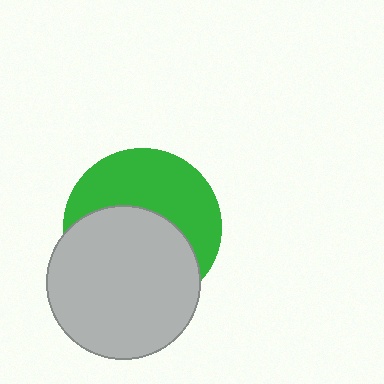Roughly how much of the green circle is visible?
About half of it is visible (roughly 47%).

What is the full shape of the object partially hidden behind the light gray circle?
The partially hidden object is a green circle.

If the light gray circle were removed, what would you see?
You would see the complete green circle.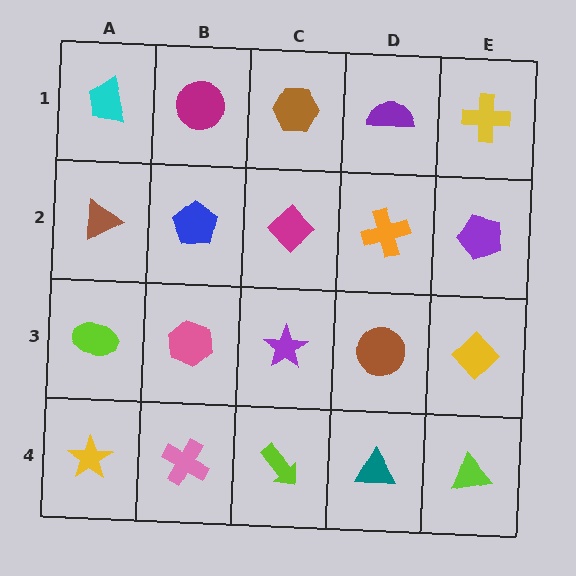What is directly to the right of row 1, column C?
A purple semicircle.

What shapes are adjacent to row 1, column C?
A magenta diamond (row 2, column C), a magenta circle (row 1, column B), a purple semicircle (row 1, column D).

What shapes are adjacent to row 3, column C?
A magenta diamond (row 2, column C), a lime arrow (row 4, column C), a pink hexagon (row 3, column B), a brown circle (row 3, column D).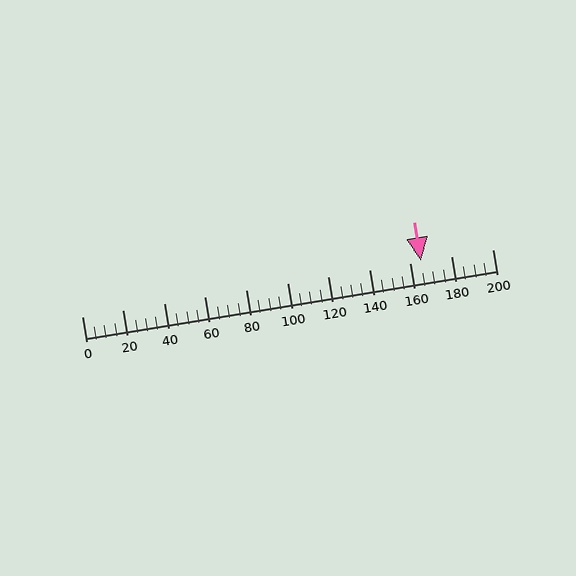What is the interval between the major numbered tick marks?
The major tick marks are spaced 20 units apart.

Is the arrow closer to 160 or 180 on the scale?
The arrow is closer to 160.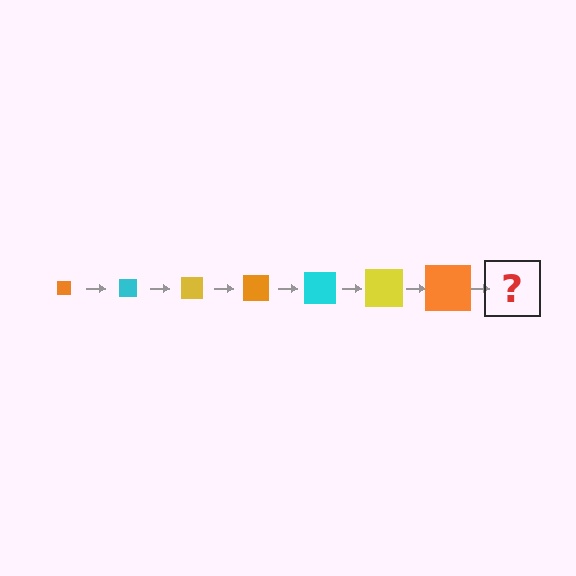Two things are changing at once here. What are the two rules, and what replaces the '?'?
The two rules are that the square grows larger each step and the color cycles through orange, cyan, and yellow. The '?' should be a cyan square, larger than the previous one.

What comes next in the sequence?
The next element should be a cyan square, larger than the previous one.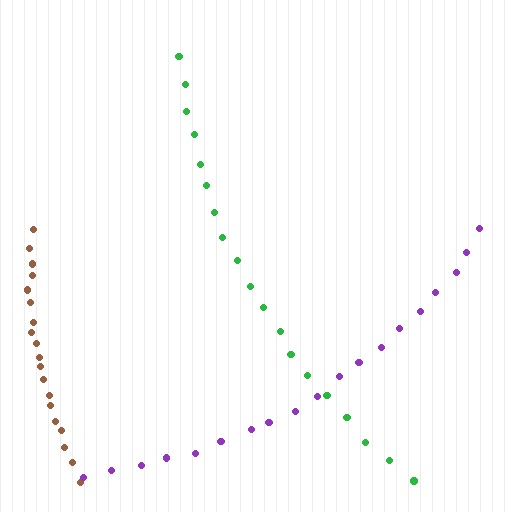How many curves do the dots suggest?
There are 3 distinct paths.